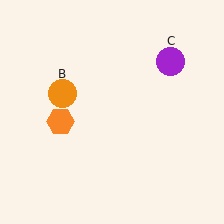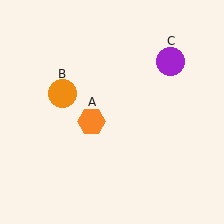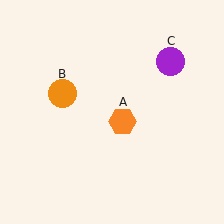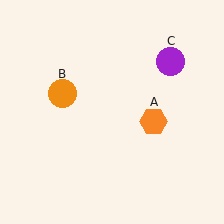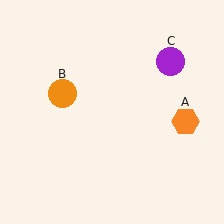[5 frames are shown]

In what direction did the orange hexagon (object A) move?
The orange hexagon (object A) moved right.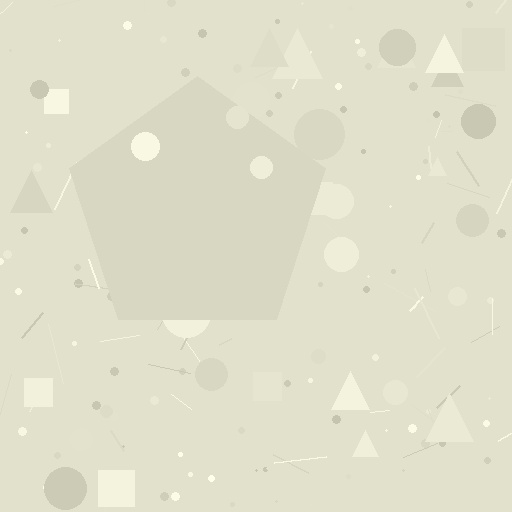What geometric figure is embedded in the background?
A pentagon is embedded in the background.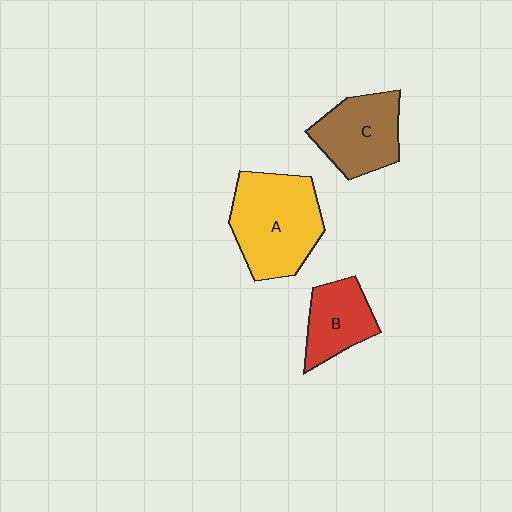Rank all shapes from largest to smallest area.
From largest to smallest: A (yellow), C (brown), B (red).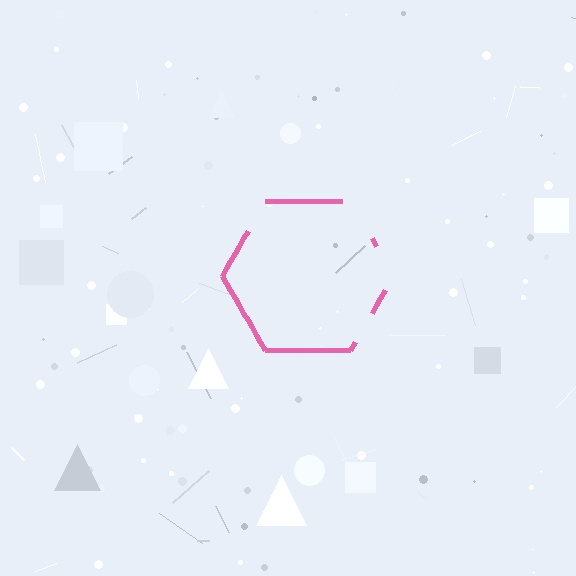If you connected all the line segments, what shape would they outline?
They would outline a hexagon.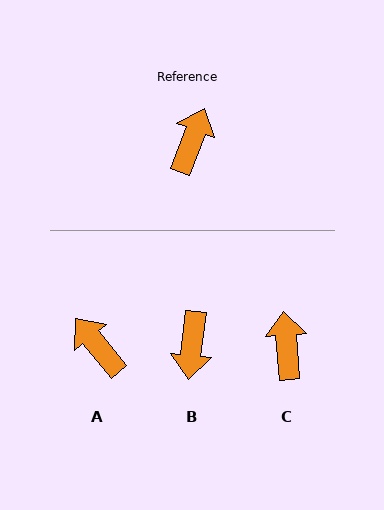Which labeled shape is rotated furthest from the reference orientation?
B, about 166 degrees away.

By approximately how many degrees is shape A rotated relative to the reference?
Approximately 60 degrees counter-clockwise.